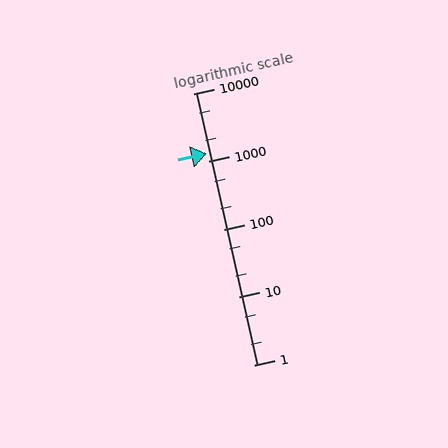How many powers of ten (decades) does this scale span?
The scale spans 4 decades, from 1 to 10000.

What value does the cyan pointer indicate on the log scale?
The pointer indicates approximately 1300.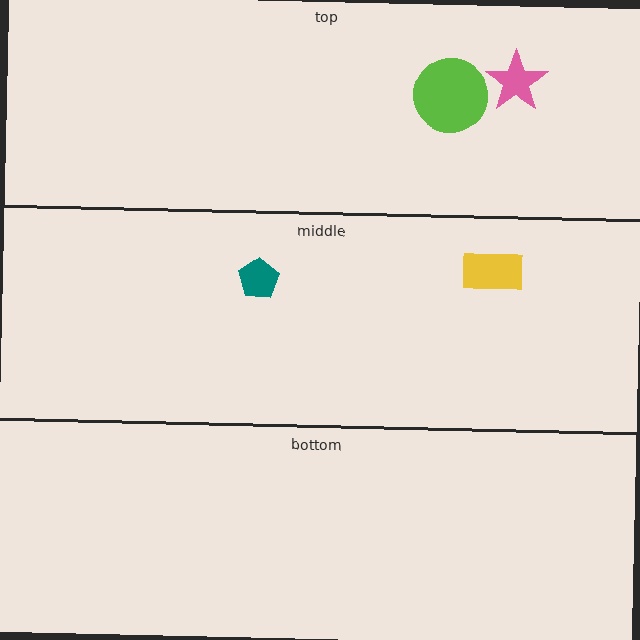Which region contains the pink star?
The top region.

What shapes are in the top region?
The lime circle, the pink star.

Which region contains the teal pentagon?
The middle region.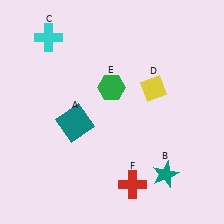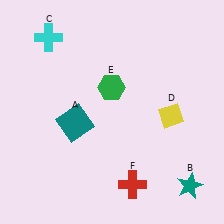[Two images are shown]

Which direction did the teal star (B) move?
The teal star (B) moved right.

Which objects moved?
The objects that moved are: the teal star (B), the yellow diamond (D).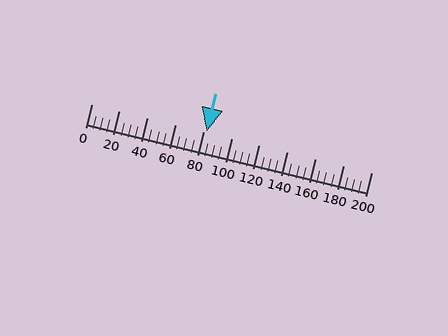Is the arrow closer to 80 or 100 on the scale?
The arrow is closer to 80.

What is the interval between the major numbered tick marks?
The major tick marks are spaced 20 units apart.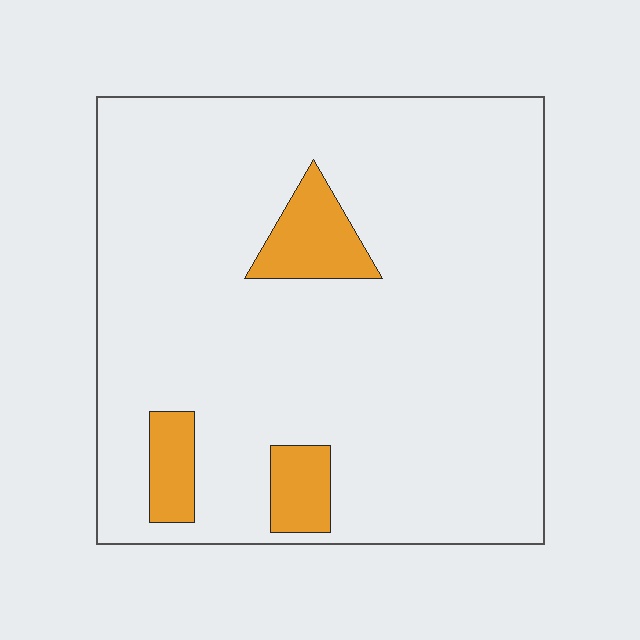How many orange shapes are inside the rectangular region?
3.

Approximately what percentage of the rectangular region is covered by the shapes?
Approximately 10%.